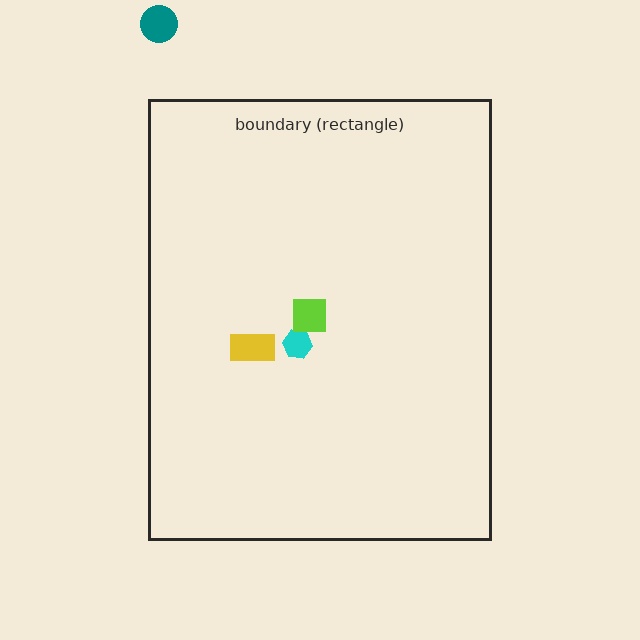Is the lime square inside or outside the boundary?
Inside.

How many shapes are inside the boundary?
3 inside, 1 outside.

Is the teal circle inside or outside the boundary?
Outside.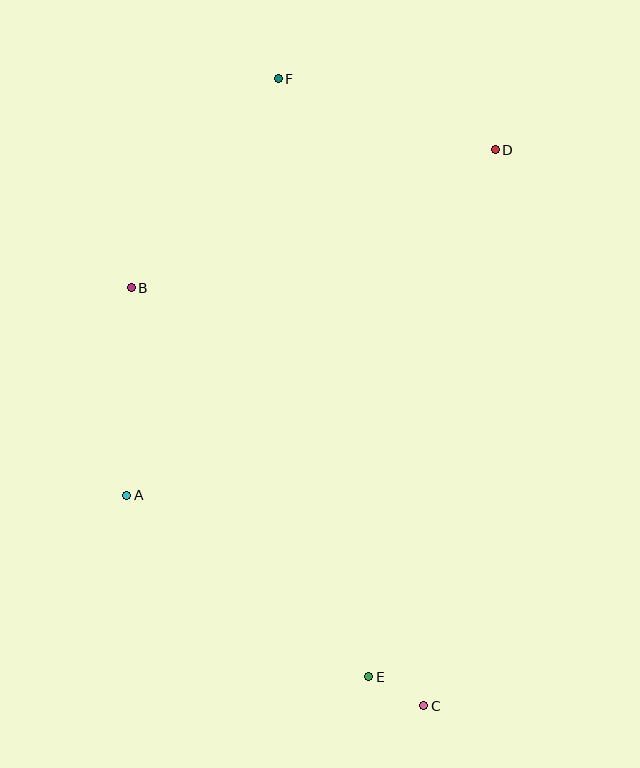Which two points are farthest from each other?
Points C and F are farthest from each other.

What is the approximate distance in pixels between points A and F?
The distance between A and F is approximately 443 pixels.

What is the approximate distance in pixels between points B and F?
The distance between B and F is approximately 256 pixels.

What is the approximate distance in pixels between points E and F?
The distance between E and F is approximately 605 pixels.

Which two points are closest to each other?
Points C and E are closest to each other.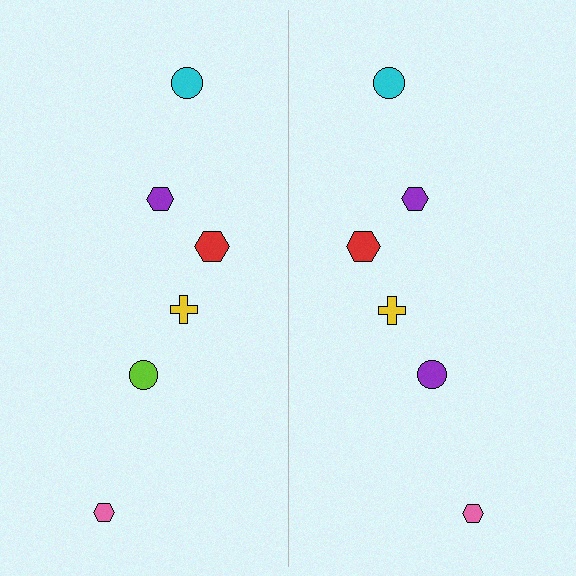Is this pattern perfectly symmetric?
No, the pattern is not perfectly symmetric. The purple circle on the right side breaks the symmetry — its mirror counterpart is lime.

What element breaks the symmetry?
The purple circle on the right side breaks the symmetry — its mirror counterpart is lime.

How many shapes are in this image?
There are 12 shapes in this image.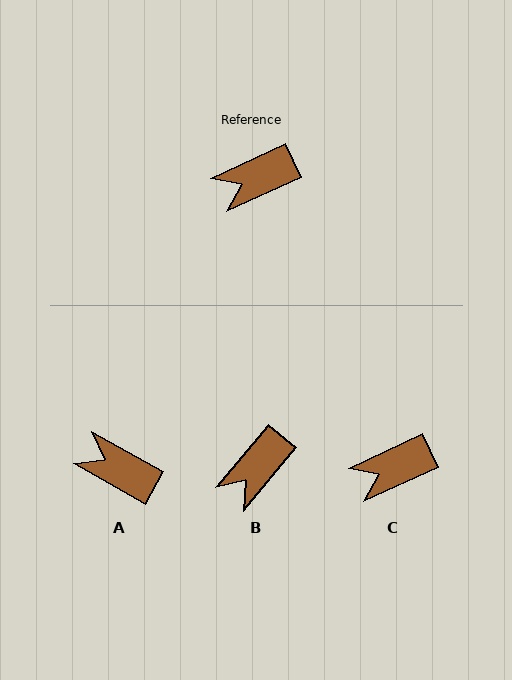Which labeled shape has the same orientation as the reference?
C.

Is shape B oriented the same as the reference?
No, it is off by about 25 degrees.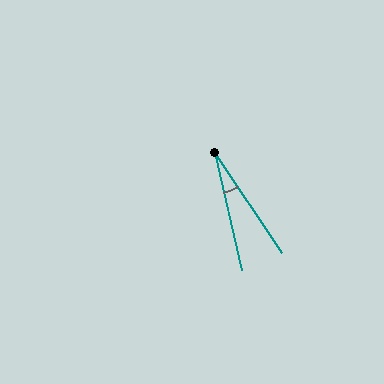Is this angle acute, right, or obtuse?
It is acute.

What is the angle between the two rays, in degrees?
Approximately 21 degrees.